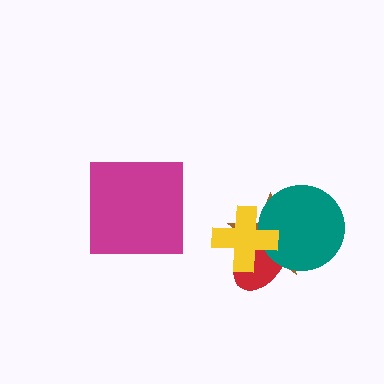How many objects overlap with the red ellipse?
3 objects overlap with the red ellipse.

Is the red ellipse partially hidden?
Yes, it is partially covered by another shape.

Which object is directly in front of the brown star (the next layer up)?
The red ellipse is directly in front of the brown star.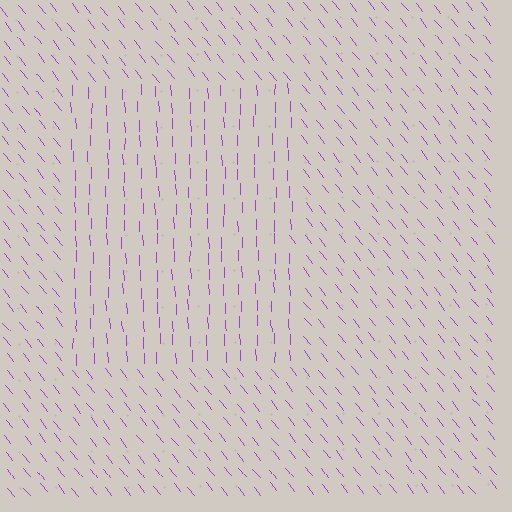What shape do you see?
I see a rectangle.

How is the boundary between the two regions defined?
The boundary is defined purely by a change in line orientation (approximately 37 degrees difference). All lines are the same color and thickness.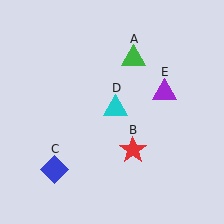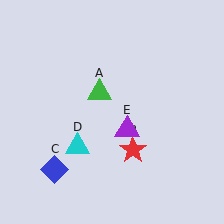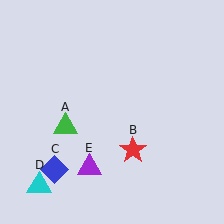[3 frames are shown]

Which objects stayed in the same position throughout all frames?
Red star (object B) and blue diamond (object C) remained stationary.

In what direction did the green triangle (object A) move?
The green triangle (object A) moved down and to the left.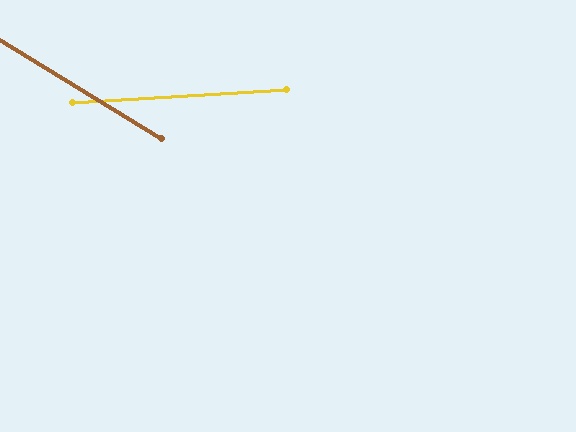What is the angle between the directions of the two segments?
Approximately 35 degrees.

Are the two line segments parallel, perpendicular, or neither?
Neither parallel nor perpendicular — they differ by about 35°.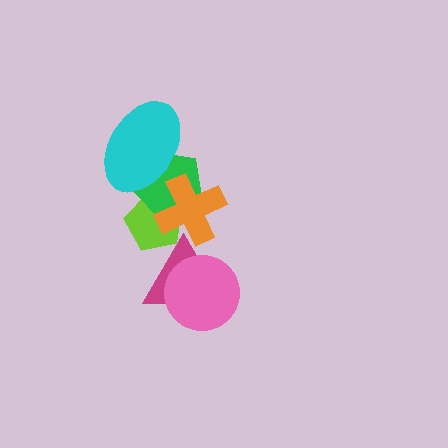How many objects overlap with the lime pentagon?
3 objects overlap with the lime pentagon.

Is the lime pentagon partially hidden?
Yes, it is partially covered by another shape.